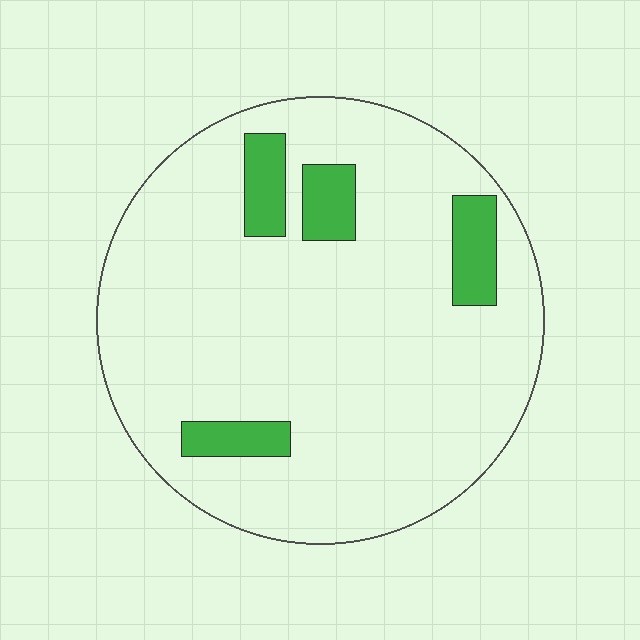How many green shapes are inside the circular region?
4.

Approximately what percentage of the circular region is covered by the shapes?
Approximately 10%.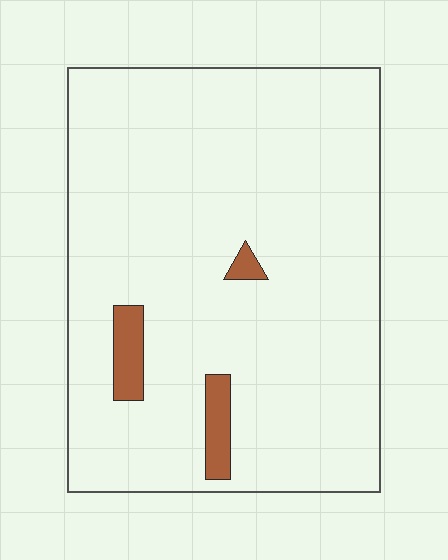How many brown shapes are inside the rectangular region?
3.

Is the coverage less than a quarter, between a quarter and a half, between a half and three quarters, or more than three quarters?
Less than a quarter.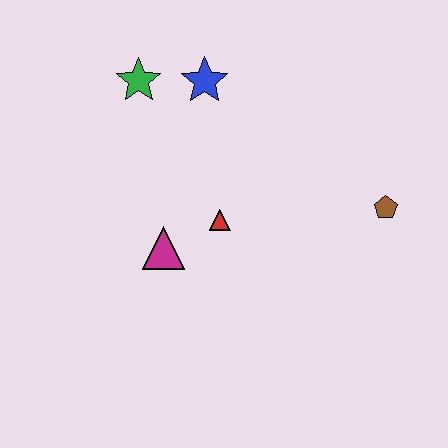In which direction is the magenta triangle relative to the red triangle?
The magenta triangle is to the left of the red triangle.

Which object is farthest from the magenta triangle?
The brown pentagon is farthest from the magenta triangle.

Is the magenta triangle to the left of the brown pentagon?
Yes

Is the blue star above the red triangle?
Yes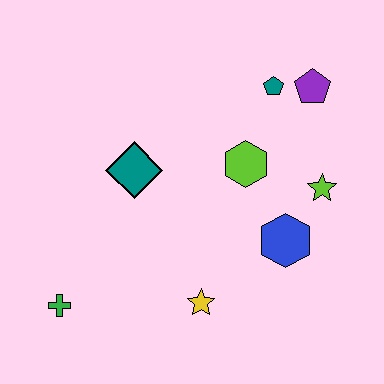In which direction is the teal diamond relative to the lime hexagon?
The teal diamond is to the left of the lime hexagon.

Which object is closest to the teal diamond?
The lime hexagon is closest to the teal diamond.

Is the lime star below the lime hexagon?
Yes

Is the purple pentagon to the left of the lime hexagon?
No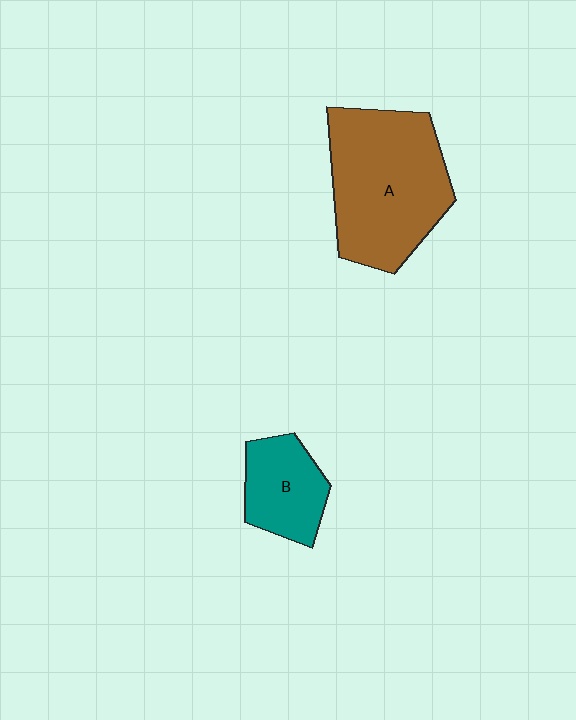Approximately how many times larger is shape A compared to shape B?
Approximately 2.2 times.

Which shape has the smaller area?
Shape B (teal).